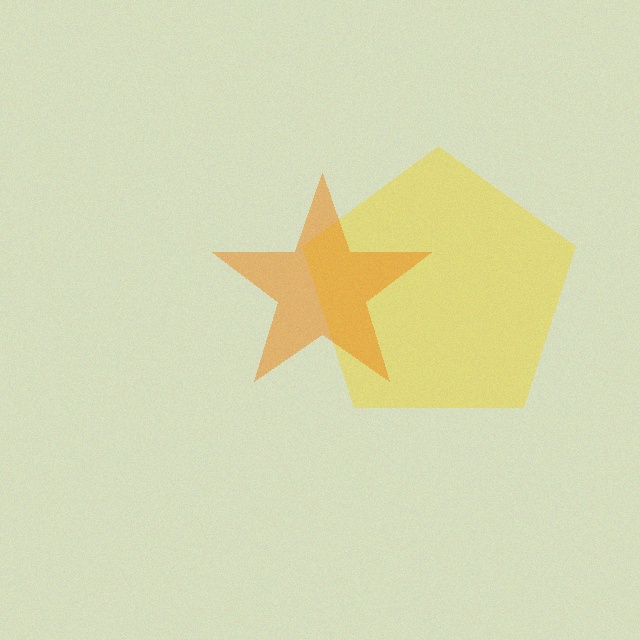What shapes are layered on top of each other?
The layered shapes are: a yellow pentagon, an orange star.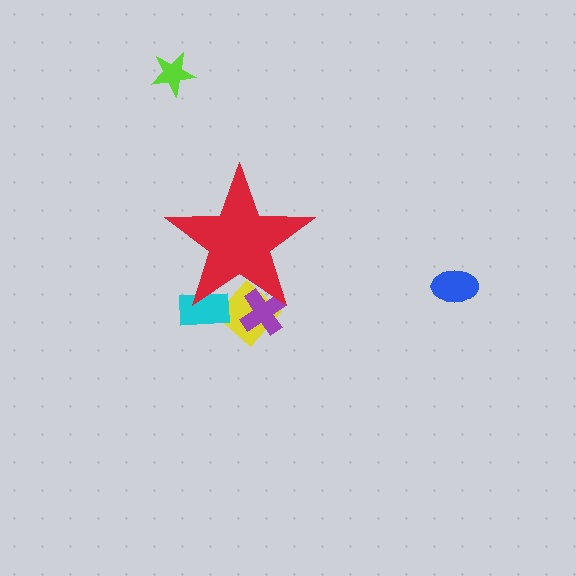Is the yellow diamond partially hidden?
Yes, the yellow diamond is partially hidden behind the red star.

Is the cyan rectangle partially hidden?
Yes, the cyan rectangle is partially hidden behind the red star.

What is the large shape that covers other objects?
A red star.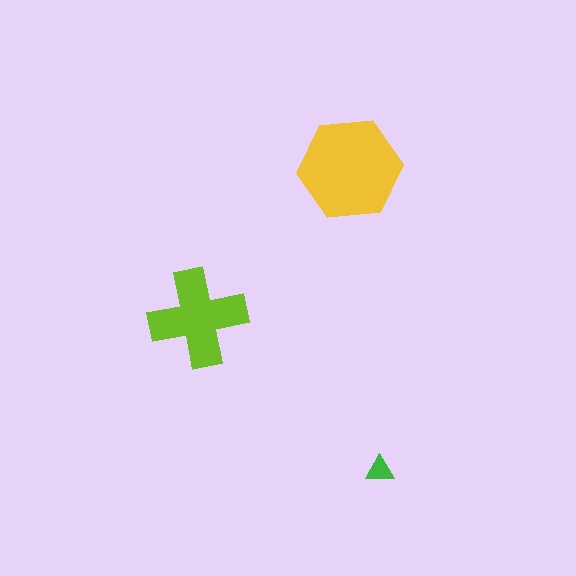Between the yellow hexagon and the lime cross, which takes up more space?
The yellow hexagon.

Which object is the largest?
The yellow hexagon.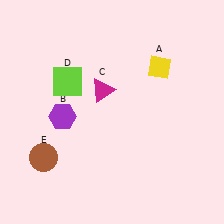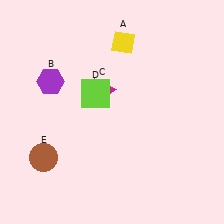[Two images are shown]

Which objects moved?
The objects that moved are: the yellow diamond (A), the purple hexagon (B), the lime square (D).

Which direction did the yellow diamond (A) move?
The yellow diamond (A) moved left.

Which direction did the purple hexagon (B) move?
The purple hexagon (B) moved up.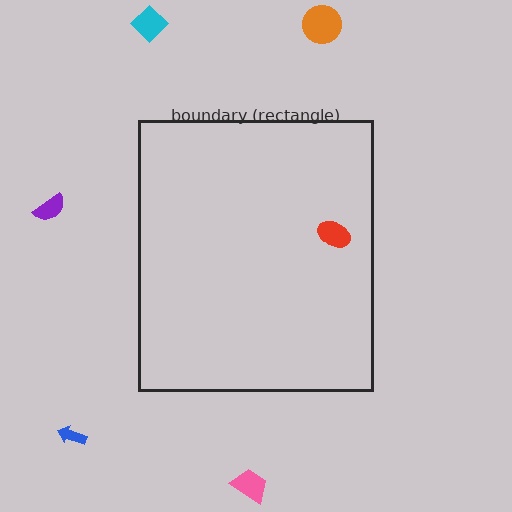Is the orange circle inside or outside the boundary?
Outside.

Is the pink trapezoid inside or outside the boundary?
Outside.